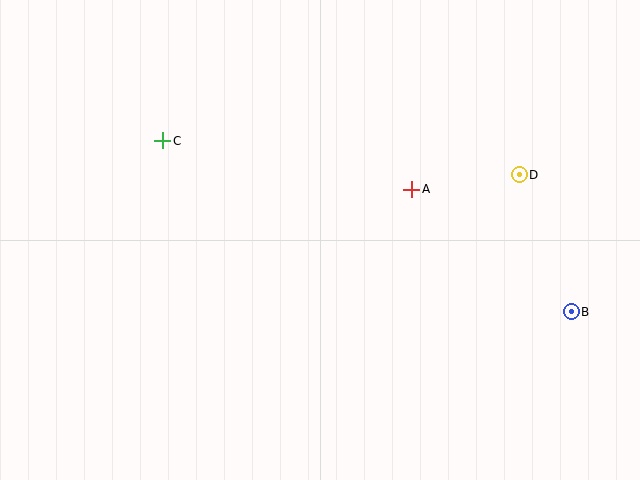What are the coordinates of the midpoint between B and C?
The midpoint between B and C is at (367, 226).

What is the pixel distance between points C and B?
The distance between C and B is 443 pixels.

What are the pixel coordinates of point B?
Point B is at (571, 312).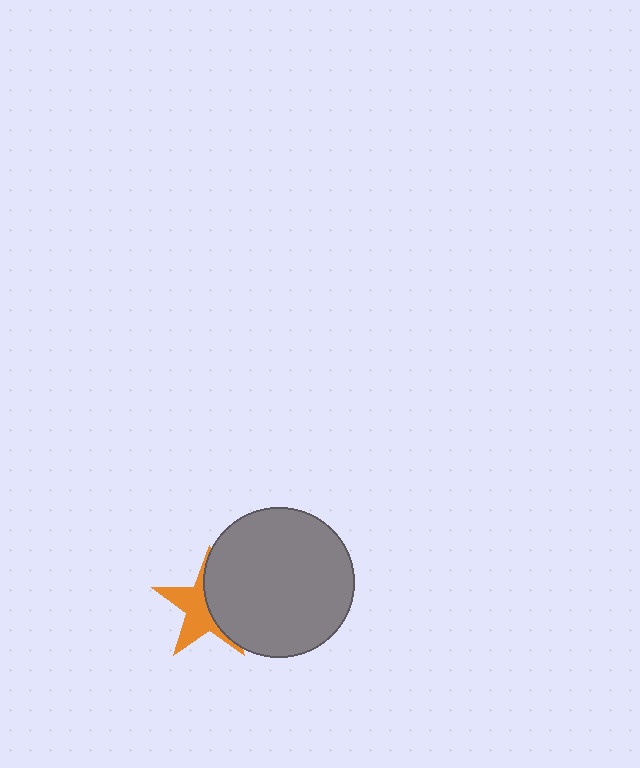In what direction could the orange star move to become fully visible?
The orange star could move left. That would shift it out from behind the gray circle entirely.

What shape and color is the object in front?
The object in front is a gray circle.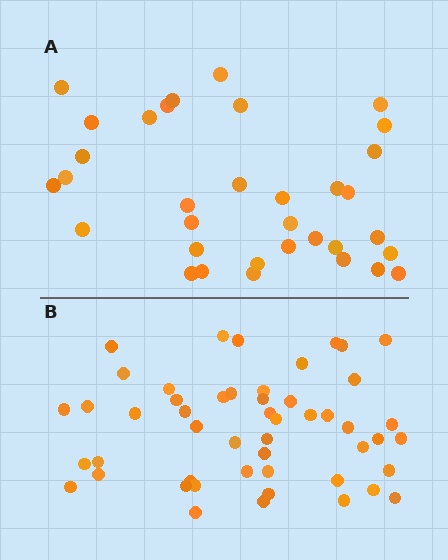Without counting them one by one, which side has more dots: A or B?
Region B (the bottom region) has more dots.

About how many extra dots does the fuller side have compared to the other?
Region B has approximately 15 more dots than region A.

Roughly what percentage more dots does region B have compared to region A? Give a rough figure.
About 45% more.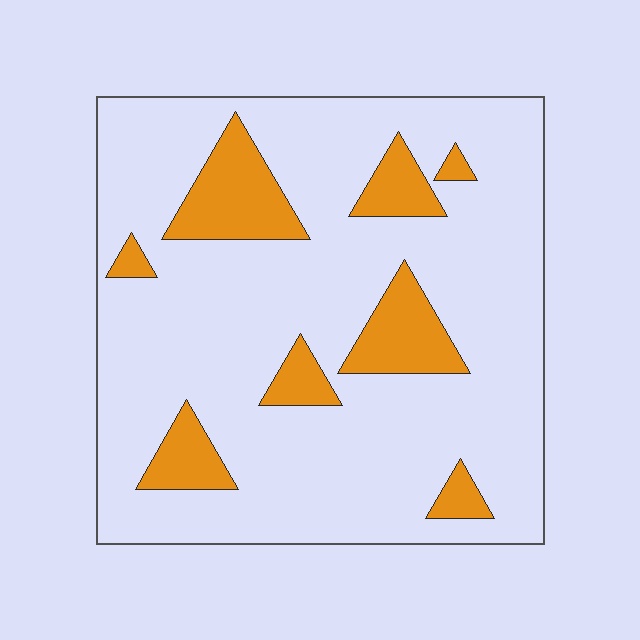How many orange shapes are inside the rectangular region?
8.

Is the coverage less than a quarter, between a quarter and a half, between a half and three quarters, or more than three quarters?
Less than a quarter.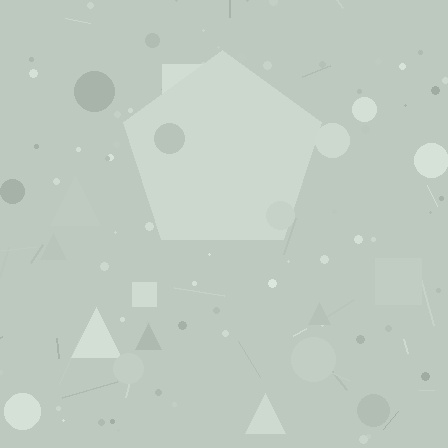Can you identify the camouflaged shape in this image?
The camouflaged shape is a pentagon.